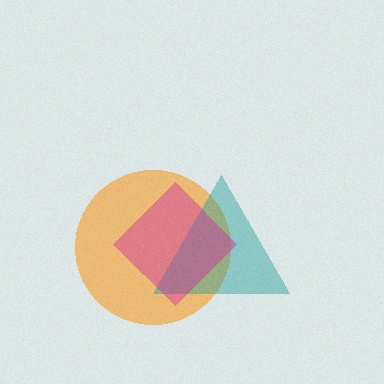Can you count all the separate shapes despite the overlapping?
Yes, there are 3 separate shapes.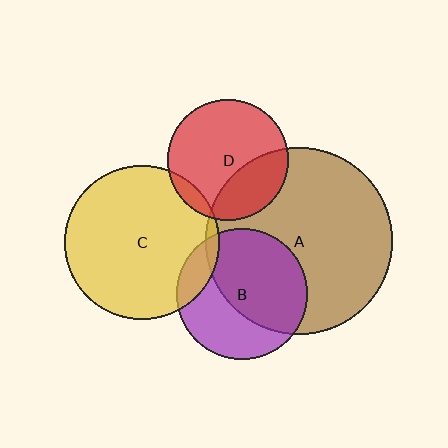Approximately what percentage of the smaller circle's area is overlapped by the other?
Approximately 55%.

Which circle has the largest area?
Circle A (brown).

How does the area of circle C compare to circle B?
Approximately 1.4 times.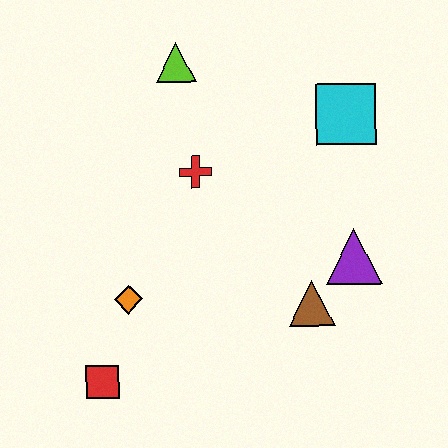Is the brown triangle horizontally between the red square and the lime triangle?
No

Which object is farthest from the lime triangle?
The red square is farthest from the lime triangle.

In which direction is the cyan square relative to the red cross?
The cyan square is to the right of the red cross.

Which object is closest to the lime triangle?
The red cross is closest to the lime triangle.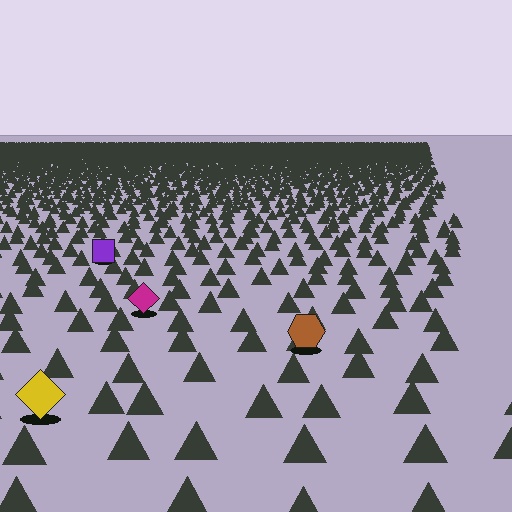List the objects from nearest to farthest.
From nearest to farthest: the yellow diamond, the brown hexagon, the magenta diamond, the purple square.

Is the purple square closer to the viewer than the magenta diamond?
No. The magenta diamond is closer — you can tell from the texture gradient: the ground texture is coarser near it.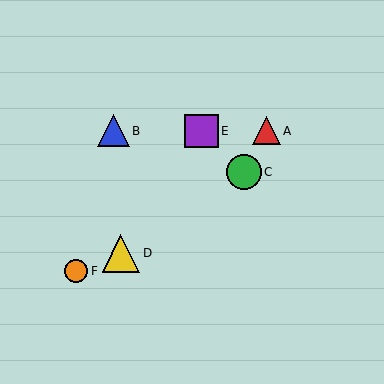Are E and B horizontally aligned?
Yes, both are at y≈131.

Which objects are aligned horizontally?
Objects A, B, E are aligned horizontally.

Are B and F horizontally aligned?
No, B is at y≈131 and F is at y≈271.